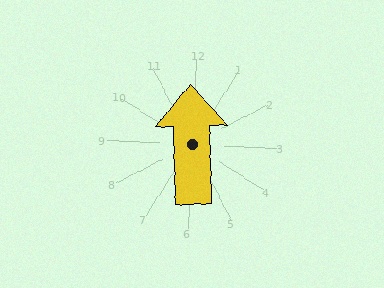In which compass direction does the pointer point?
North.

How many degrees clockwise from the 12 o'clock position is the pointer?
Approximately 355 degrees.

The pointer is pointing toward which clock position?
Roughly 12 o'clock.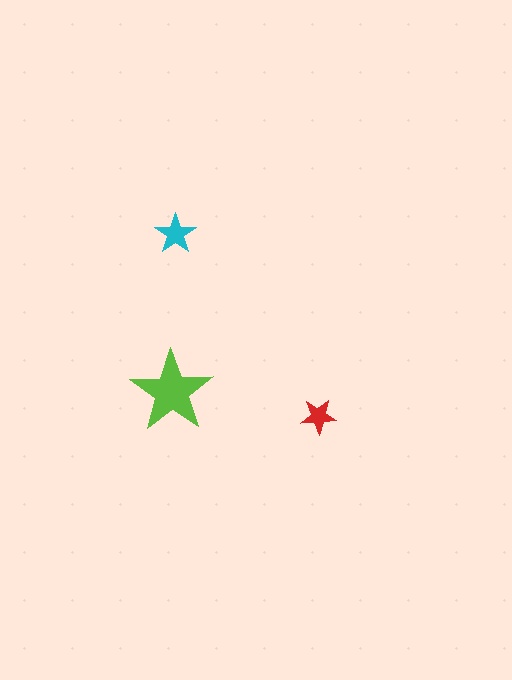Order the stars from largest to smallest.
the lime one, the cyan one, the red one.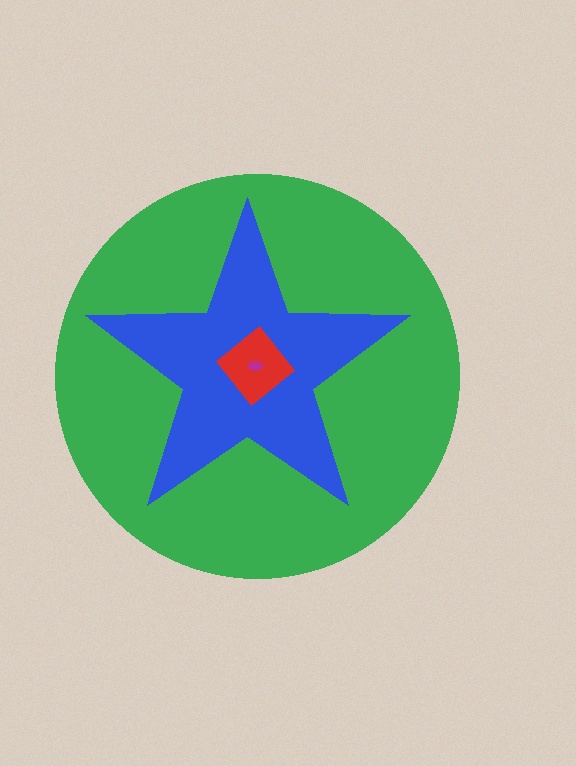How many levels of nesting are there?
4.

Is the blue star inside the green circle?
Yes.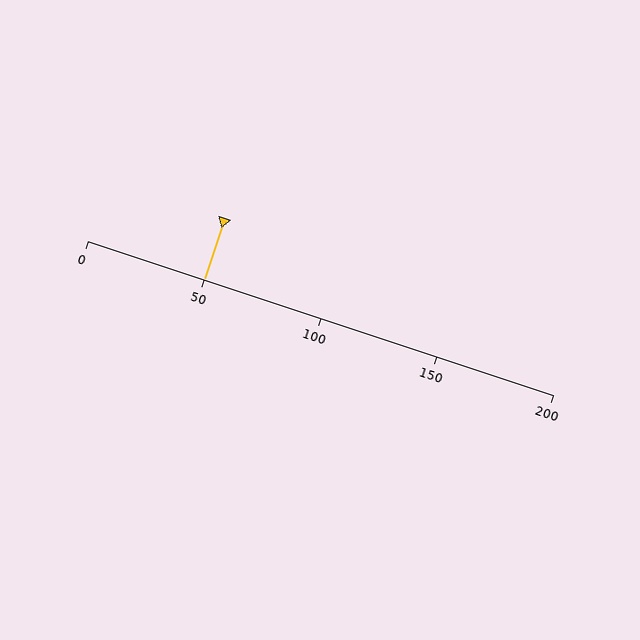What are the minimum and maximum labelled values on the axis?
The axis runs from 0 to 200.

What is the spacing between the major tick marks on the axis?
The major ticks are spaced 50 apart.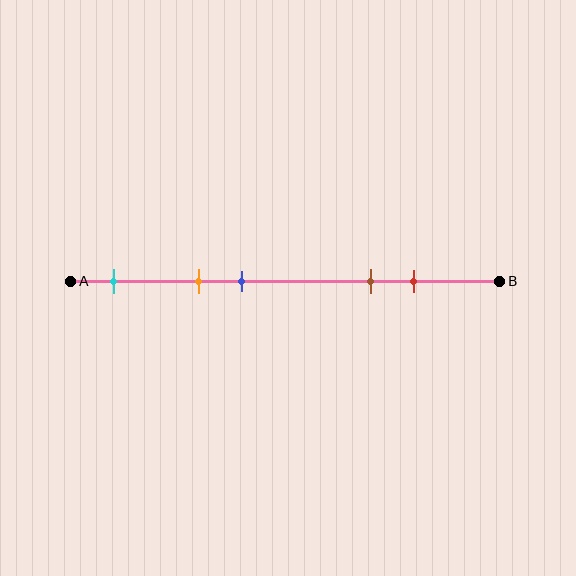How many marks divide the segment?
There are 5 marks dividing the segment.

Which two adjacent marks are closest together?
The orange and blue marks are the closest adjacent pair.